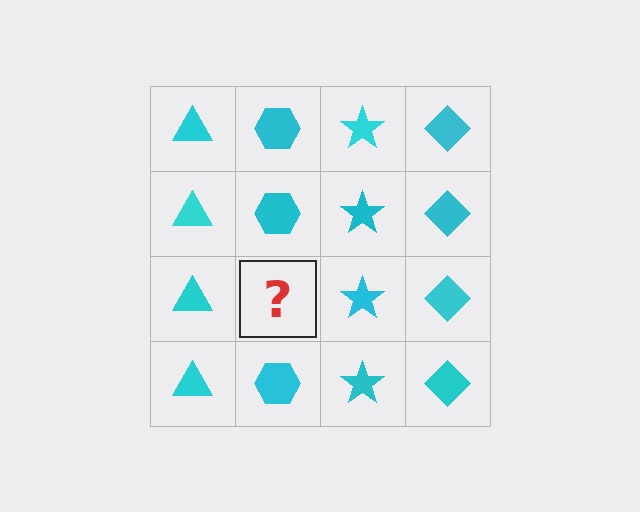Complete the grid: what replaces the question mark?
The question mark should be replaced with a cyan hexagon.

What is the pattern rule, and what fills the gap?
The rule is that each column has a consistent shape. The gap should be filled with a cyan hexagon.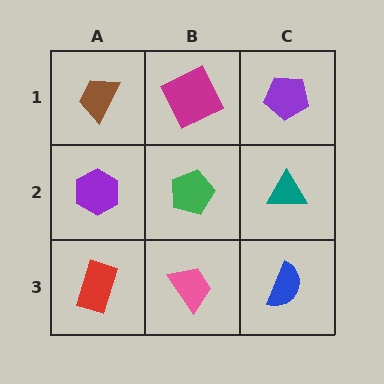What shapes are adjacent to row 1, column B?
A green pentagon (row 2, column B), a brown trapezoid (row 1, column A), a purple pentagon (row 1, column C).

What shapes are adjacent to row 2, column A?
A brown trapezoid (row 1, column A), a red rectangle (row 3, column A), a green pentagon (row 2, column B).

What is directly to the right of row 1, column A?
A magenta square.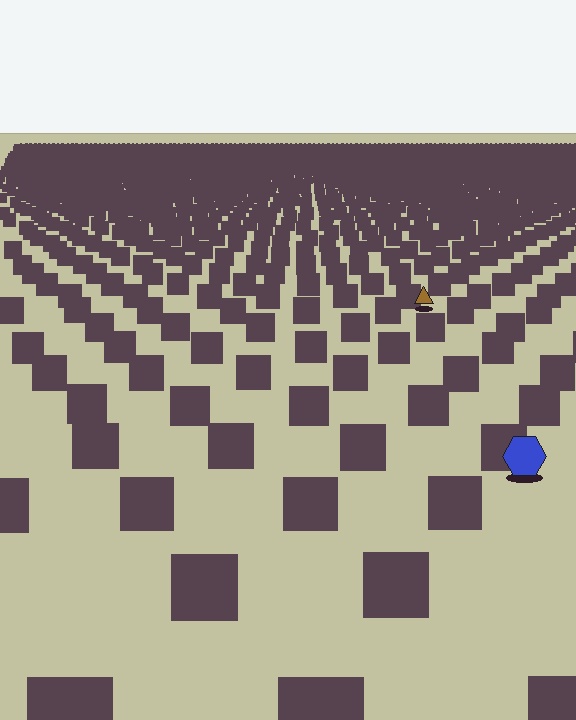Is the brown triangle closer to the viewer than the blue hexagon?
No. The blue hexagon is closer — you can tell from the texture gradient: the ground texture is coarser near it.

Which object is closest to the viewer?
The blue hexagon is closest. The texture marks near it are larger and more spread out.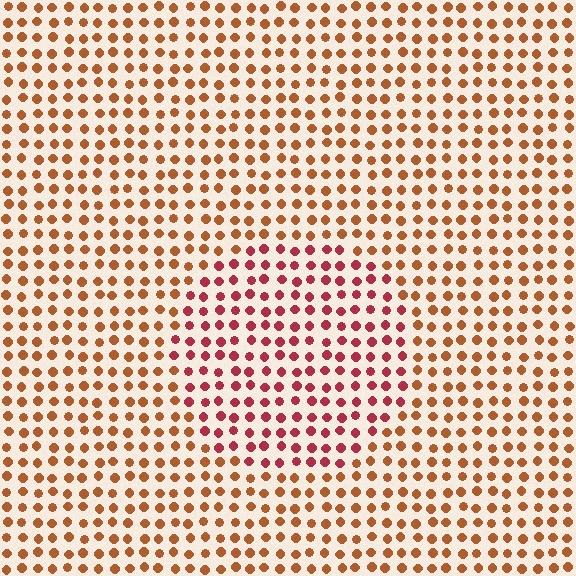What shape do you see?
I see a circle.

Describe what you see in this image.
The image is filled with small brown elements in a uniform arrangement. A circle-shaped region is visible where the elements are tinted to a slightly different hue, forming a subtle color boundary.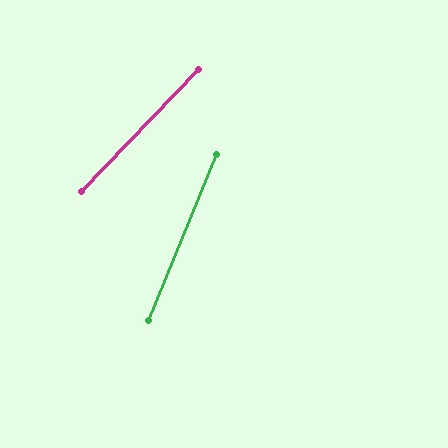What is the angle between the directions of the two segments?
Approximately 22 degrees.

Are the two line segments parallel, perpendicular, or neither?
Neither parallel nor perpendicular — they differ by about 22°.